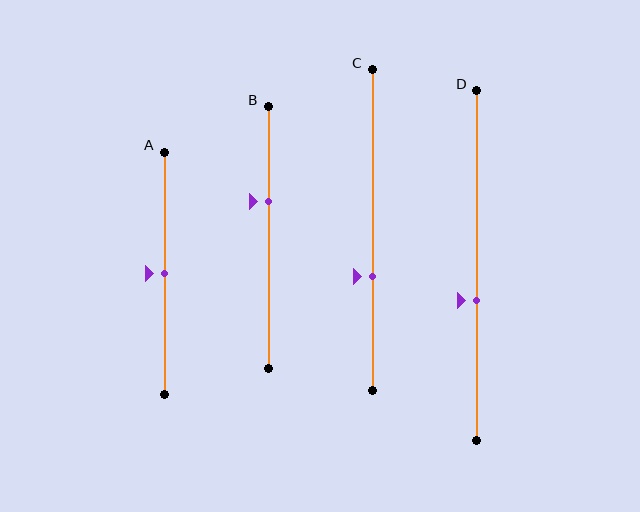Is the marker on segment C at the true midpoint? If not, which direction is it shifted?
No, the marker on segment C is shifted downward by about 14% of the segment length.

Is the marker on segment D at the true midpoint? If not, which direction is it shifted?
No, the marker on segment D is shifted downward by about 10% of the segment length.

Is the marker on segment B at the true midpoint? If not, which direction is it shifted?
No, the marker on segment B is shifted upward by about 14% of the segment length.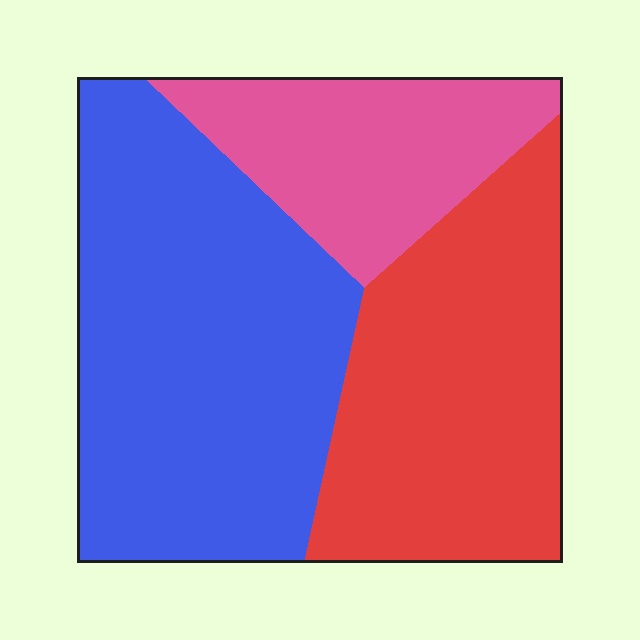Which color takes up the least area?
Pink, at roughly 20%.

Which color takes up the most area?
Blue, at roughly 45%.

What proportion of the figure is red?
Red takes up about one third (1/3) of the figure.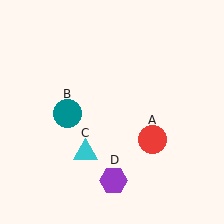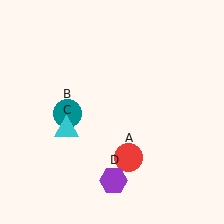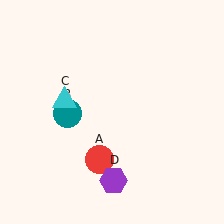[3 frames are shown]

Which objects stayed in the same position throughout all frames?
Teal circle (object B) and purple hexagon (object D) remained stationary.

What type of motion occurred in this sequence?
The red circle (object A), cyan triangle (object C) rotated clockwise around the center of the scene.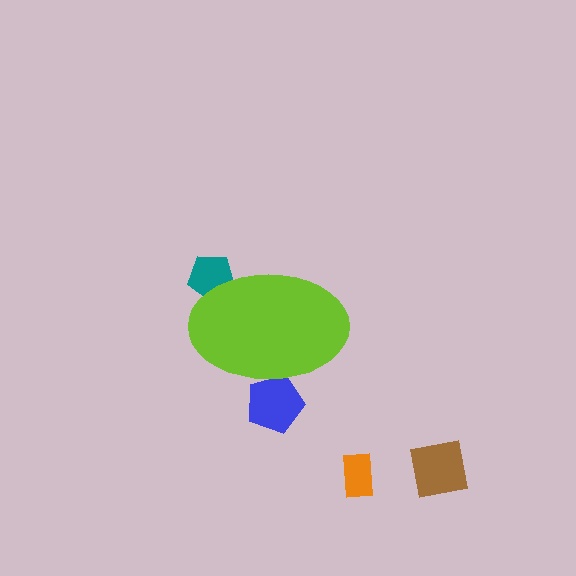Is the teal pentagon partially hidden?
Yes, the teal pentagon is partially hidden behind the lime ellipse.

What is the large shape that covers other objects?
A lime ellipse.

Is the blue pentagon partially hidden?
Yes, the blue pentagon is partially hidden behind the lime ellipse.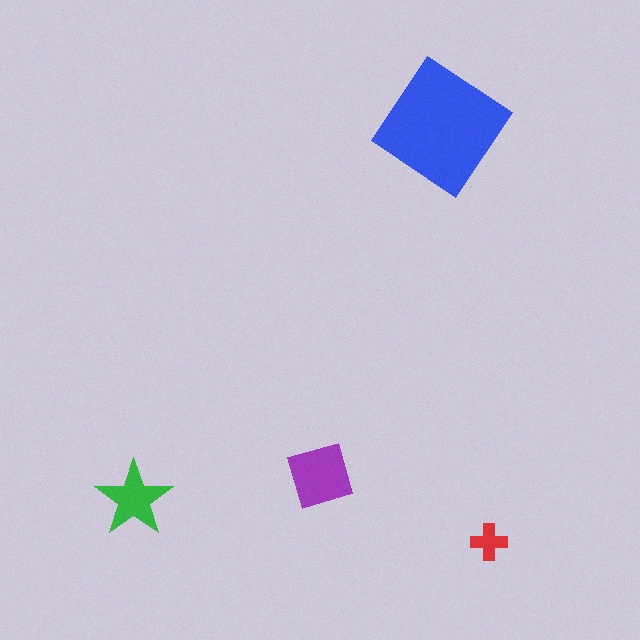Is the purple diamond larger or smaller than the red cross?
Larger.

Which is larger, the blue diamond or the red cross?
The blue diamond.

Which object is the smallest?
The red cross.